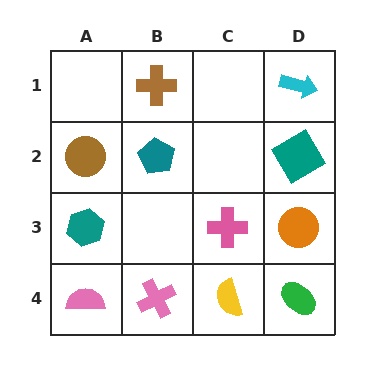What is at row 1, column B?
A brown cross.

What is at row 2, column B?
A teal pentagon.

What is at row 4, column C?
A yellow semicircle.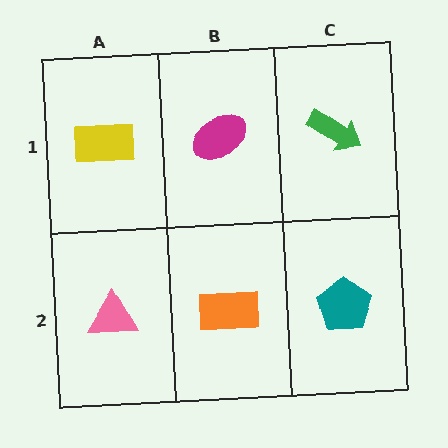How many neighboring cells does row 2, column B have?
3.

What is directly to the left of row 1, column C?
A magenta ellipse.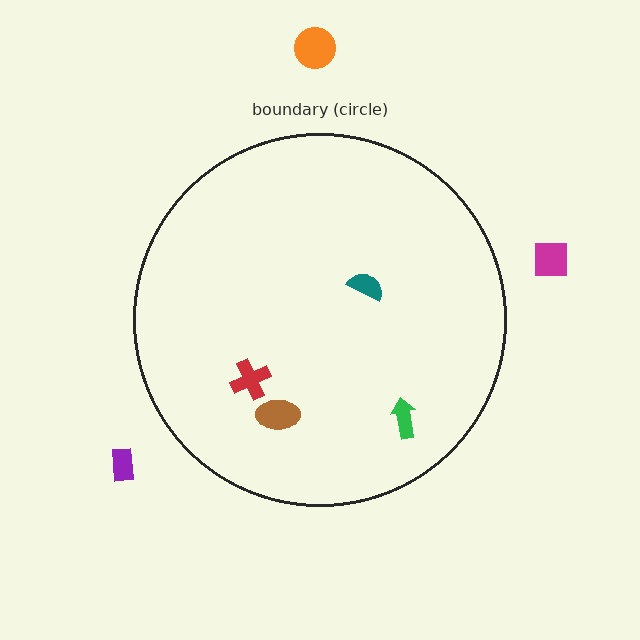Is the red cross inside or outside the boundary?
Inside.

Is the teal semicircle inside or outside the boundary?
Inside.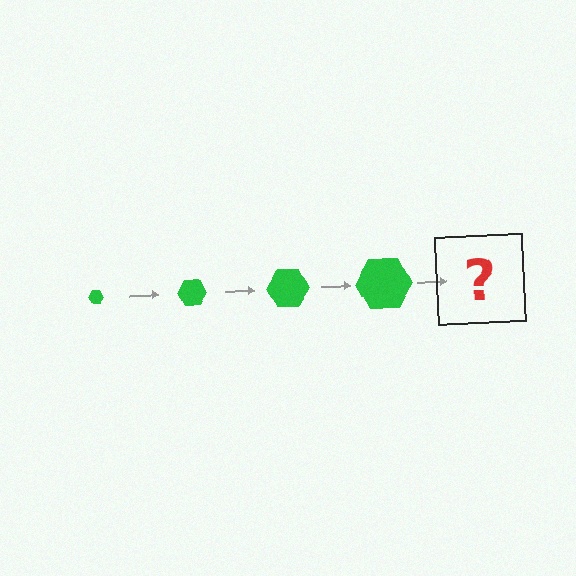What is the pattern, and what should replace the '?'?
The pattern is that the hexagon gets progressively larger each step. The '?' should be a green hexagon, larger than the previous one.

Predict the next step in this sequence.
The next step is a green hexagon, larger than the previous one.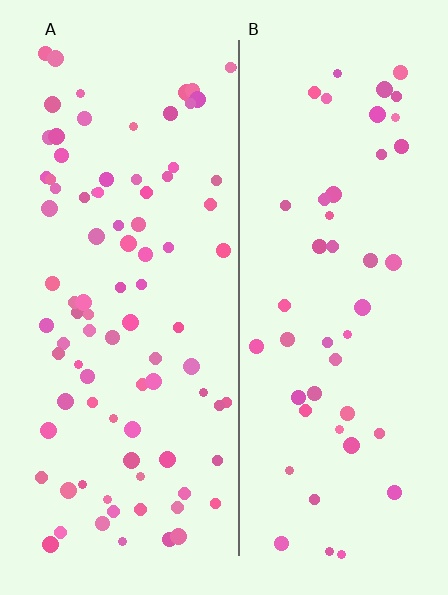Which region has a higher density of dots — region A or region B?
A (the left).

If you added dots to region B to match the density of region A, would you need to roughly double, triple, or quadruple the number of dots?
Approximately double.